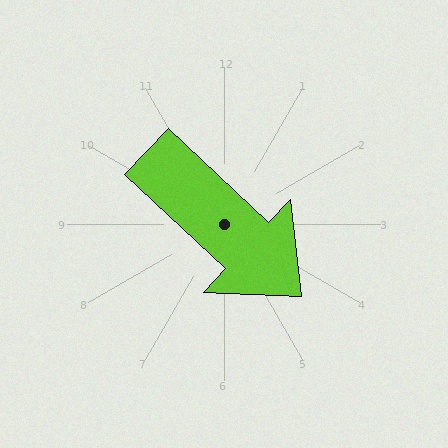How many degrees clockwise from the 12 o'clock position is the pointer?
Approximately 133 degrees.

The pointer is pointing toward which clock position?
Roughly 4 o'clock.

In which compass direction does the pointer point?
Southeast.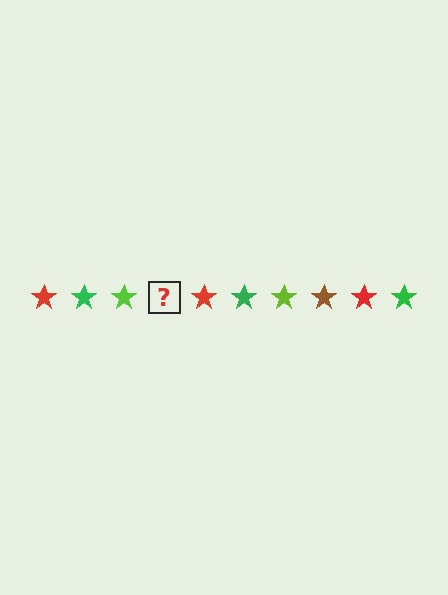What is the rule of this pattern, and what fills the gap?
The rule is that the pattern cycles through red, green, lime, brown stars. The gap should be filled with a brown star.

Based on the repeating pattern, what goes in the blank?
The blank should be a brown star.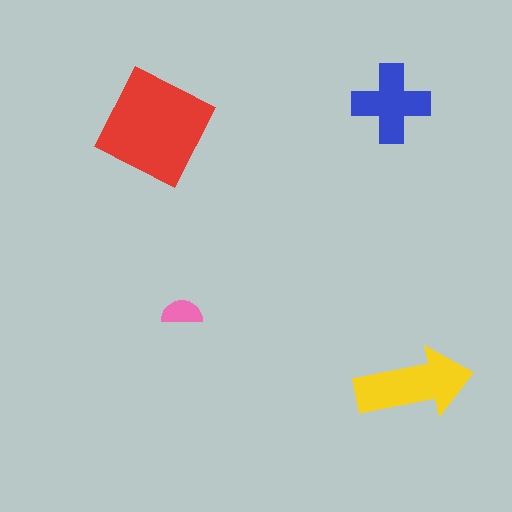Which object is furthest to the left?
The red square is leftmost.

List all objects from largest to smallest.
The red square, the yellow arrow, the blue cross, the pink semicircle.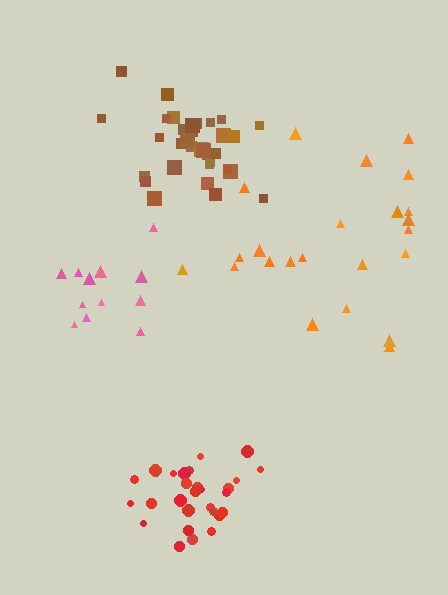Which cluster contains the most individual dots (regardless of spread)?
Brown (34).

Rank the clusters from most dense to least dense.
brown, red, pink, orange.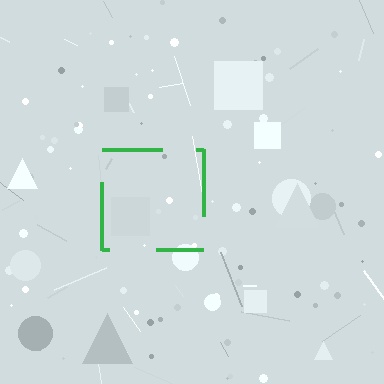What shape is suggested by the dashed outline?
The dashed outline suggests a square.